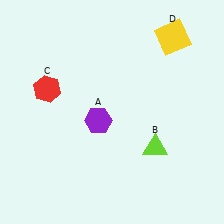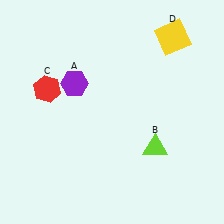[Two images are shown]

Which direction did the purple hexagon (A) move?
The purple hexagon (A) moved up.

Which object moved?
The purple hexagon (A) moved up.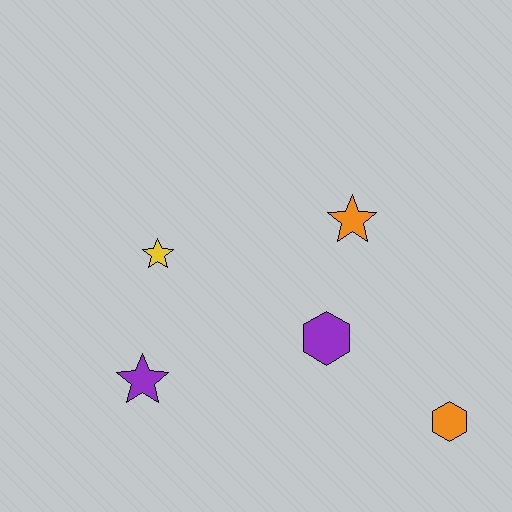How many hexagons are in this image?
There are 2 hexagons.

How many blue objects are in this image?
There are no blue objects.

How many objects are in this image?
There are 5 objects.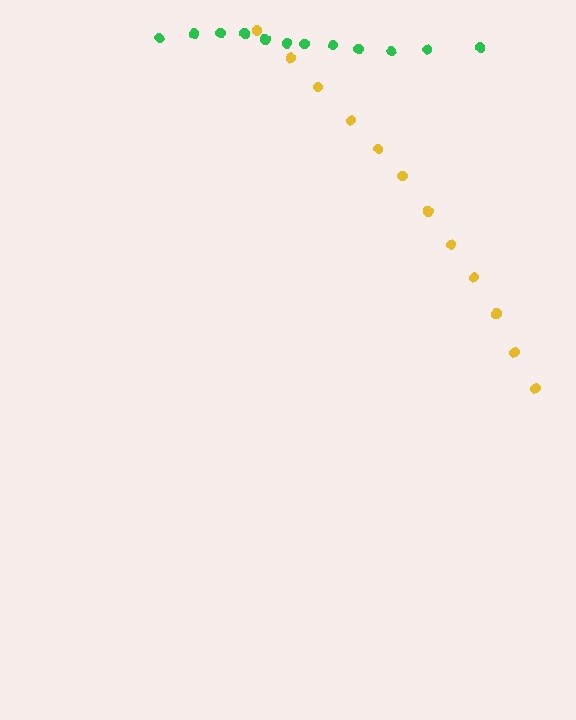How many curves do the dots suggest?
There are 2 distinct paths.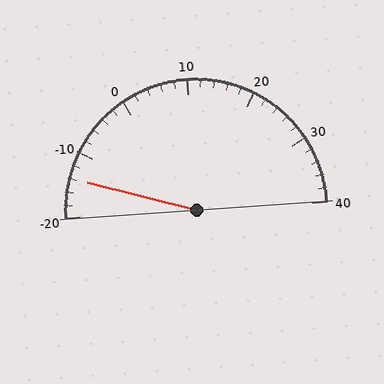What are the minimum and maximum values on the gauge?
The gauge ranges from -20 to 40.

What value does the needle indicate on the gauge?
The needle indicates approximately -14.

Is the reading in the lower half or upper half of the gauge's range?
The reading is in the lower half of the range (-20 to 40).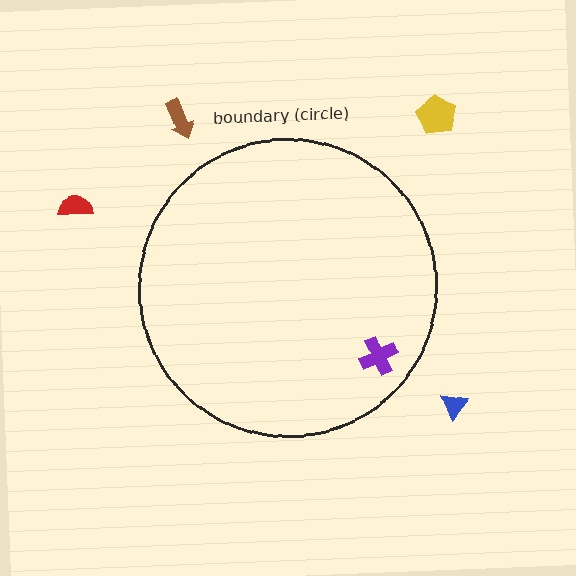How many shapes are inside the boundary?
1 inside, 4 outside.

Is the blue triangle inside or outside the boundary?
Outside.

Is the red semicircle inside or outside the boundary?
Outside.